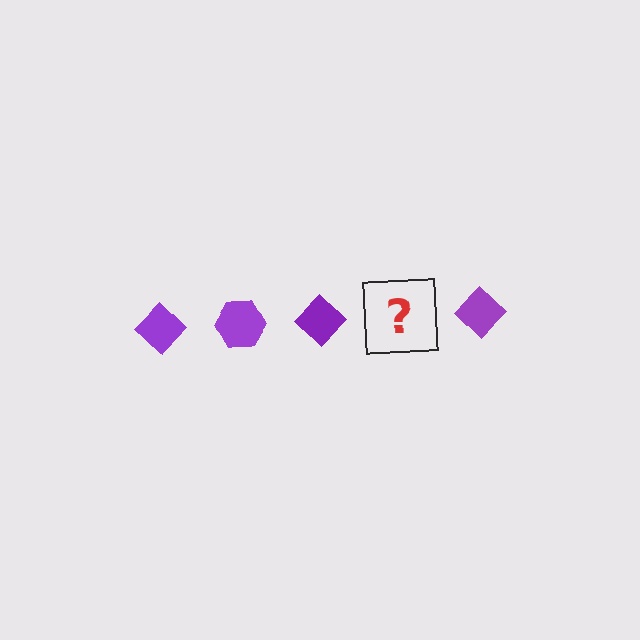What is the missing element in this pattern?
The missing element is a purple hexagon.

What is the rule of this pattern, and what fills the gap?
The rule is that the pattern cycles through diamond, hexagon shapes in purple. The gap should be filled with a purple hexagon.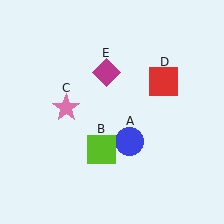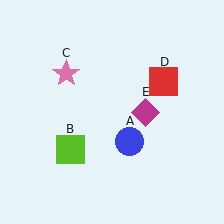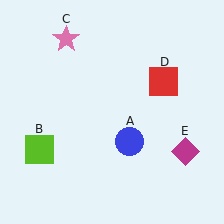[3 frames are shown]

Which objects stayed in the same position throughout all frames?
Blue circle (object A) and red square (object D) remained stationary.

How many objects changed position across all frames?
3 objects changed position: lime square (object B), pink star (object C), magenta diamond (object E).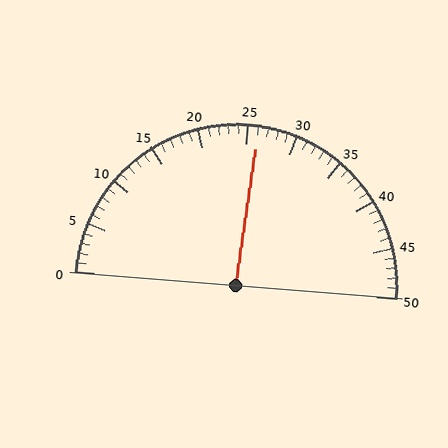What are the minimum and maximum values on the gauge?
The gauge ranges from 0 to 50.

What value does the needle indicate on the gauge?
The needle indicates approximately 26.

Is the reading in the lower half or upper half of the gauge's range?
The reading is in the upper half of the range (0 to 50).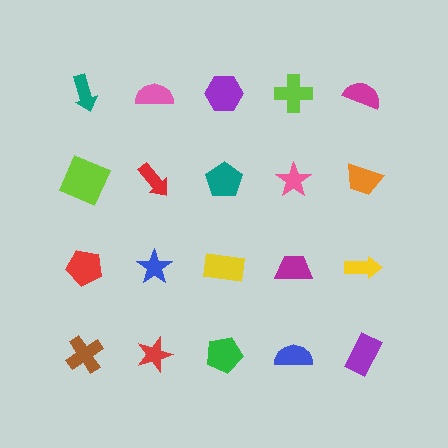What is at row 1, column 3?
A purple hexagon.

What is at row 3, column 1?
A red pentagon.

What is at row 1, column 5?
A magenta semicircle.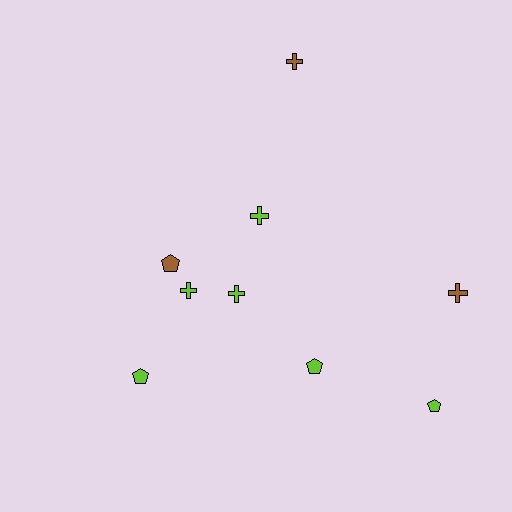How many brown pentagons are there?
There is 1 brown pentagon.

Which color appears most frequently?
Lime, with 6 objects.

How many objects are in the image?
There are 9 objects.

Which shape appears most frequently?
Cross, with 5 objects.